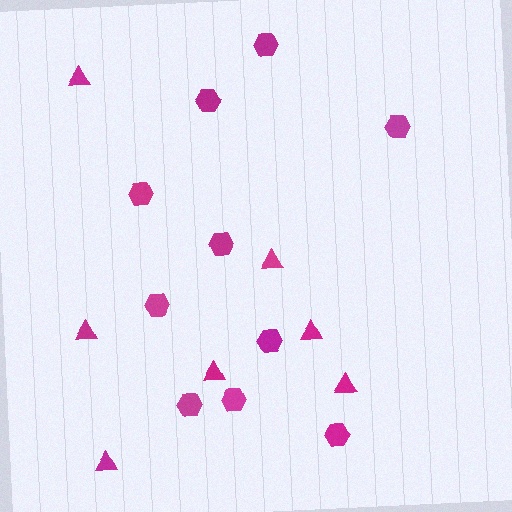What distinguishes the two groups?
There are 2 groups: one group of hexagons (10) and one group of triangles (7).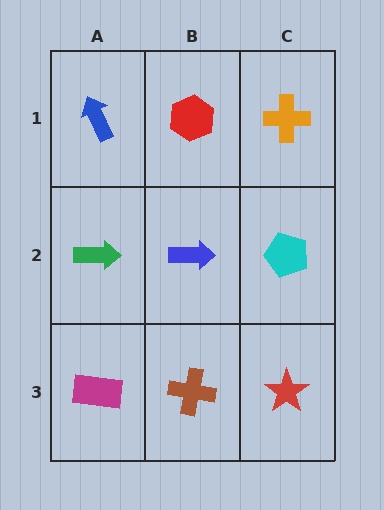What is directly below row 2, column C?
A red star.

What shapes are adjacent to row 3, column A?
A green arrow (row 2, column A), a brown cross (row 3, column B).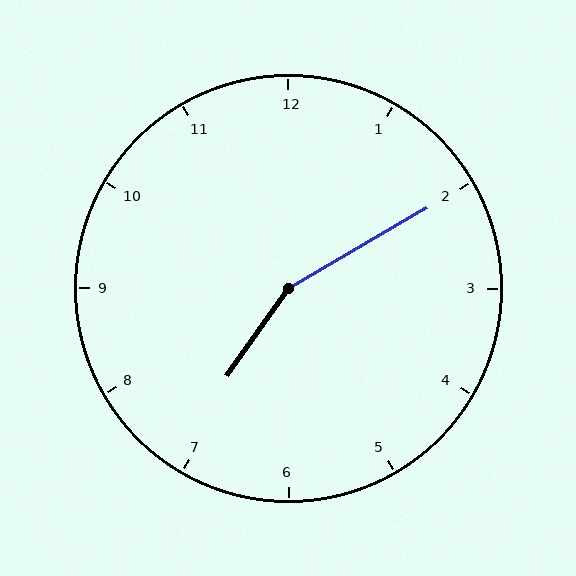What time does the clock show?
7:10.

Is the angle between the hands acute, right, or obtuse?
It is obtuse.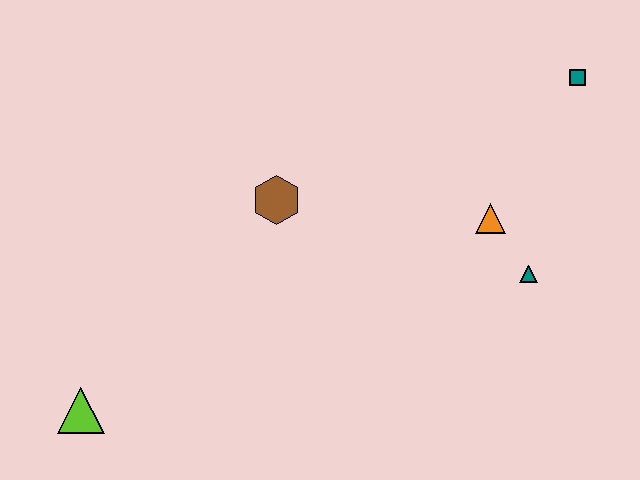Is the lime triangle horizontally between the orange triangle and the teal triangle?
No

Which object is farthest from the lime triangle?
The teal square is farthest from the lime triangle.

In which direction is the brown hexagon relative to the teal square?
The brown hexagon is to the left of the teal square.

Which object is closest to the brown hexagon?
The orange triangle is closest to the brown hexagon.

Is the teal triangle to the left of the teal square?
Yes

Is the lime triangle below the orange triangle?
Yes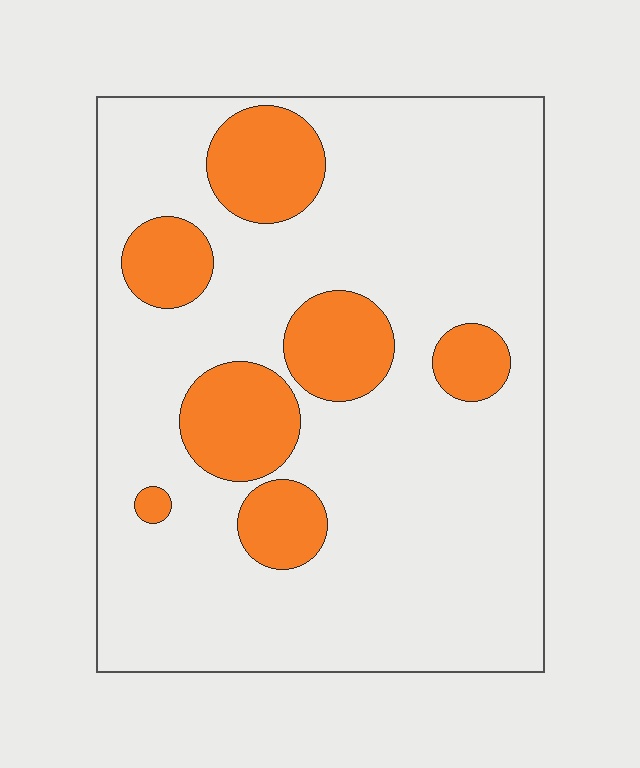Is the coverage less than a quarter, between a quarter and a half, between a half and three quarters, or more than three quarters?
Less than a quarter.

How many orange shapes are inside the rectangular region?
7.